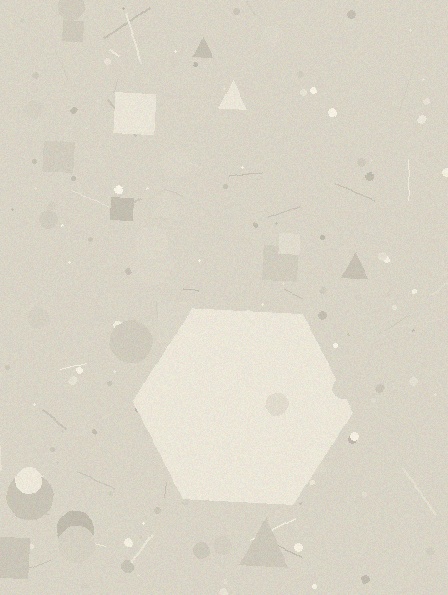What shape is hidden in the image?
A hexagon is hidden in the image.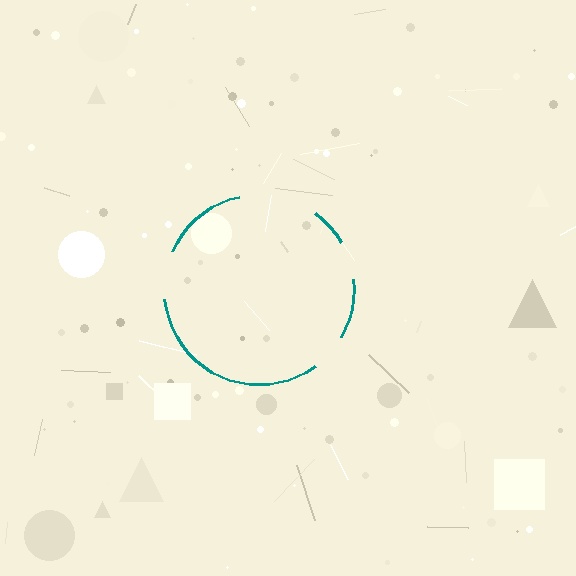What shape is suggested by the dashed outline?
The dashed outline suggests a circle.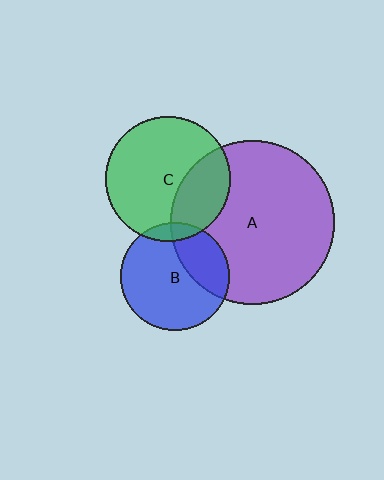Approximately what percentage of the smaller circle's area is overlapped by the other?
Approximately 10%.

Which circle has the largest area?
Circle A (purple).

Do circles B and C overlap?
Yes.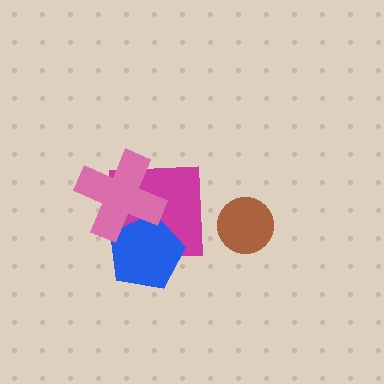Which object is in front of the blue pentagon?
The pink cross is in front of the blue pentagon.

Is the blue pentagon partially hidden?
Yes, it is partially covered by another shape.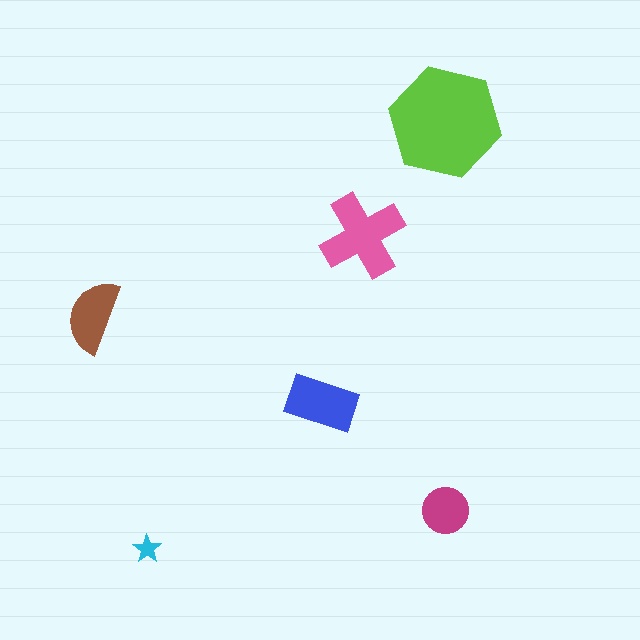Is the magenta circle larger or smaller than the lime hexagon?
Smaller.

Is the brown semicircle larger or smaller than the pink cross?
Smaller.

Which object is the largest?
The lime hexagon.